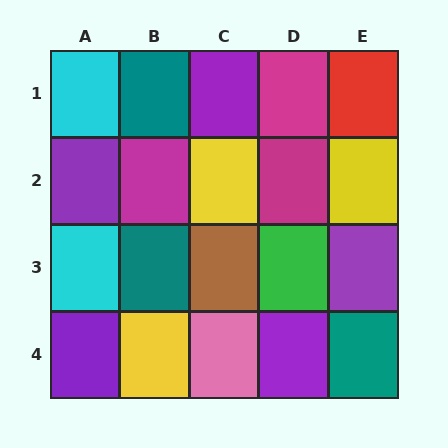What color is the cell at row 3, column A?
Cyan.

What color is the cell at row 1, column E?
Red.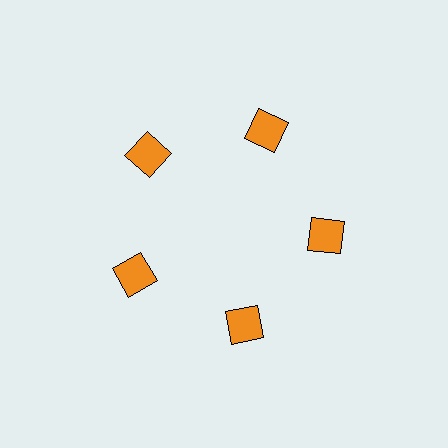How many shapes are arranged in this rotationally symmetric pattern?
There are 5 shapes, arranged in 5 groups of 1.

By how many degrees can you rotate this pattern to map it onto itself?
The pattern maps onto itself every 72 degrees of rotation.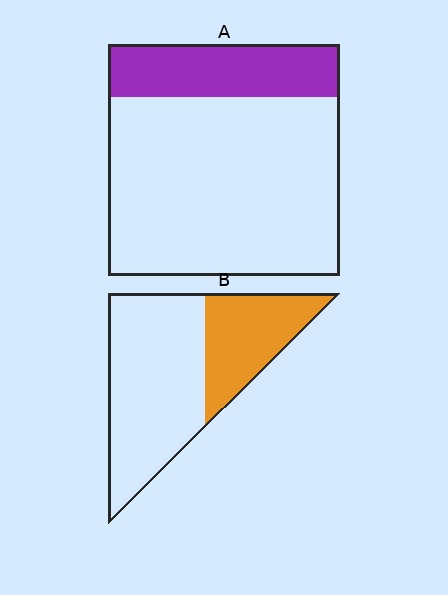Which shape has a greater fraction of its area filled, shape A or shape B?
Shape B.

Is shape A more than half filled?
No.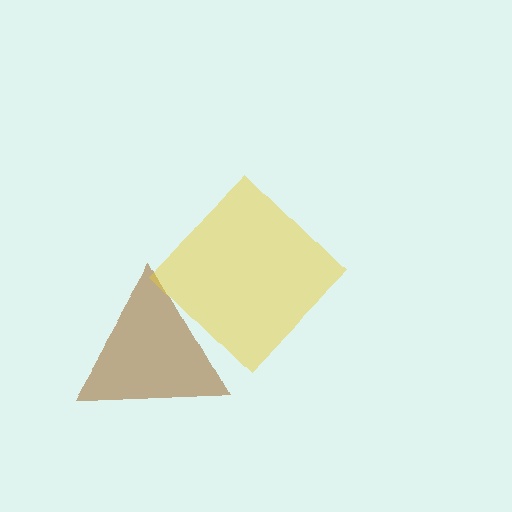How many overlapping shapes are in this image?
There are 2 overlapping shapes in the image.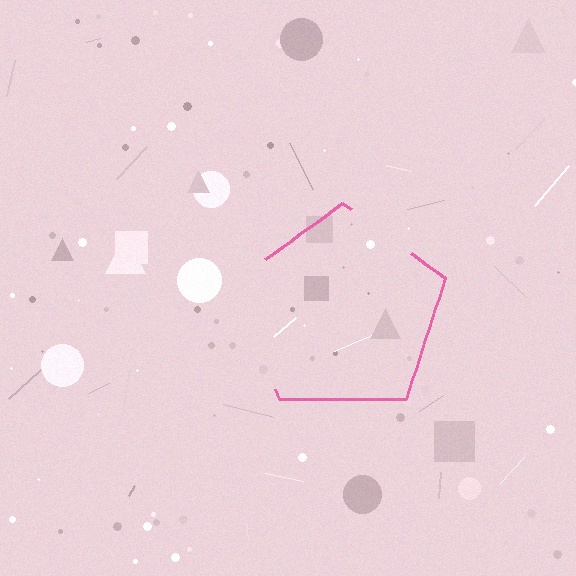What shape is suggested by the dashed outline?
The dashed outline suggests a pentagon.